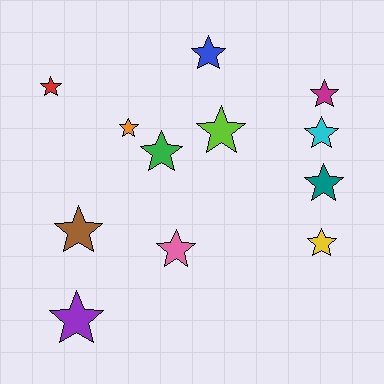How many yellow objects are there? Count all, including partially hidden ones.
There is 1 yellow object.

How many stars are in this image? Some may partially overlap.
There are 12 stars.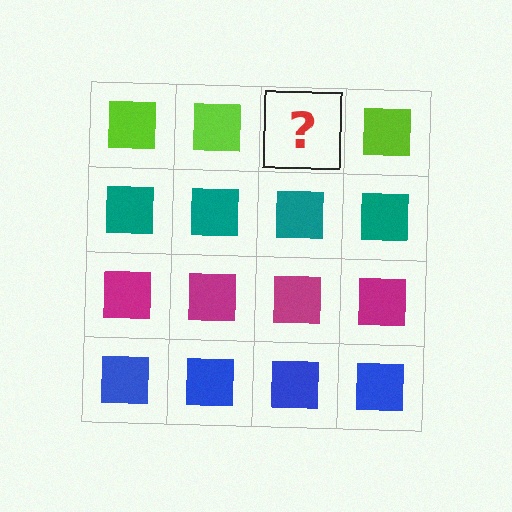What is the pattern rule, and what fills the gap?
The rule is that each row has a consistent color. The gap should be filled with a lime square.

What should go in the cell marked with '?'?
The missing cell should contain a lime square.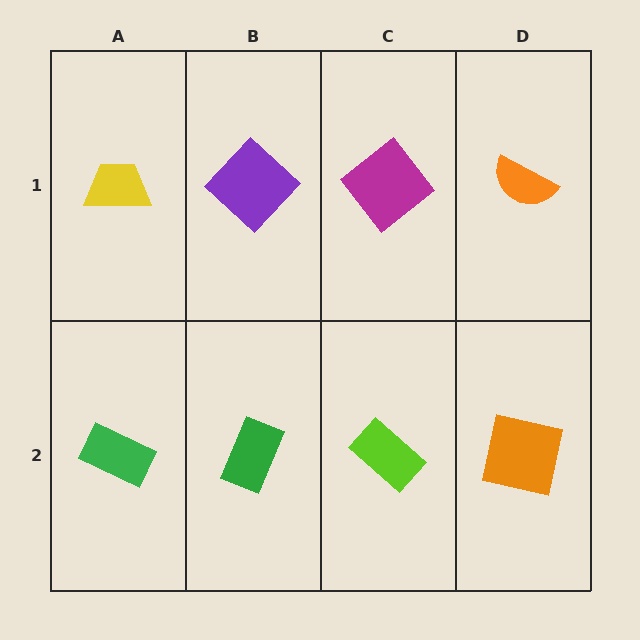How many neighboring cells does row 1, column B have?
3.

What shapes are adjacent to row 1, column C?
A lime rectangle (row 2, column C), a purple diamond (row 1, column B), an orange semicircle (row 1, column D).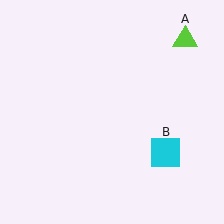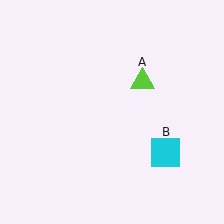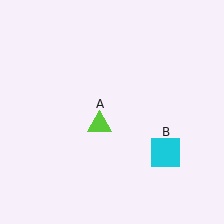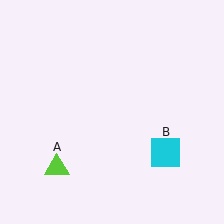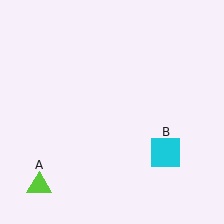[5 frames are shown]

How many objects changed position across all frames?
1 object changed position: lime triangle (object A).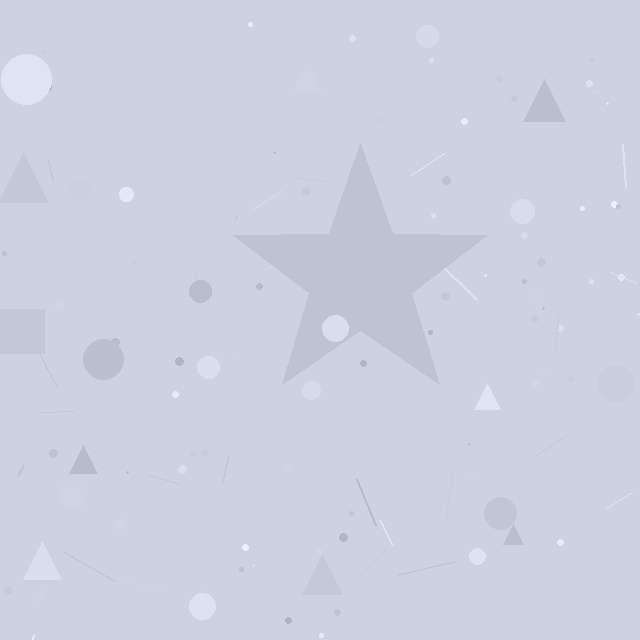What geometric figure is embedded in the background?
A star is embedded in the background.